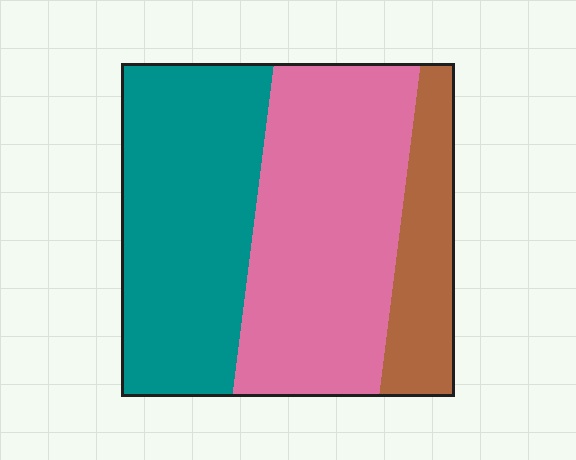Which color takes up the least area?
Brown, at roughly 15%.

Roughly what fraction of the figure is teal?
Teal takes up between a third and a half of the figure.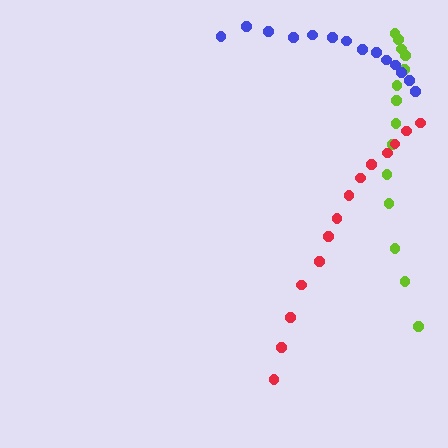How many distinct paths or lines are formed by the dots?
There are 3 distinct paths.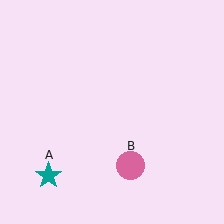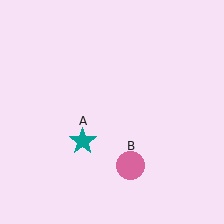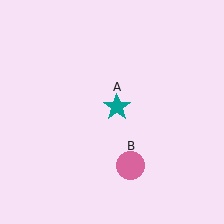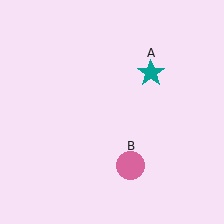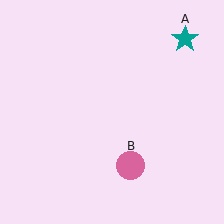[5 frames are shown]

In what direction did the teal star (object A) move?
The teal star (object A) moved up and to the right.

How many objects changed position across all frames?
1 object changed position: teal star (object A).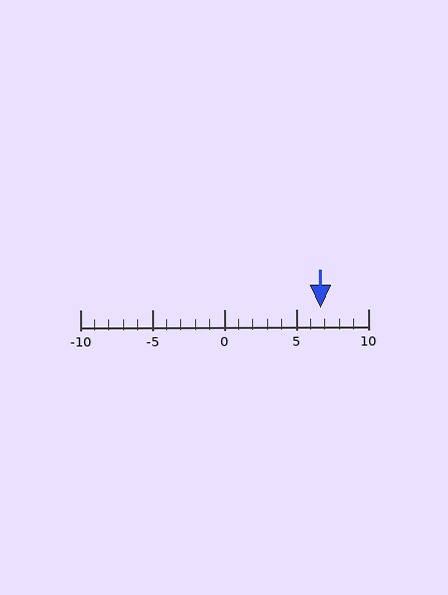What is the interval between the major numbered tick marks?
The major tick marks are spaced 5 units apart.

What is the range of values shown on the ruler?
The ruler shows values from -10 to 10.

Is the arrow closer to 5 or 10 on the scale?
The arrow is closer to 5.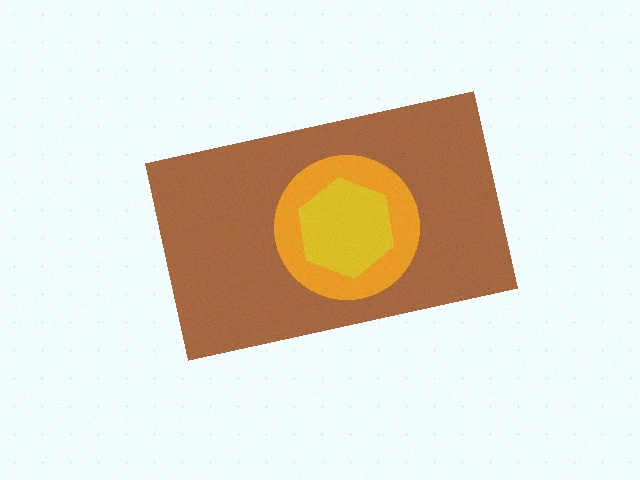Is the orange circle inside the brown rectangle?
Yes.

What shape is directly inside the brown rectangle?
The orange circle.